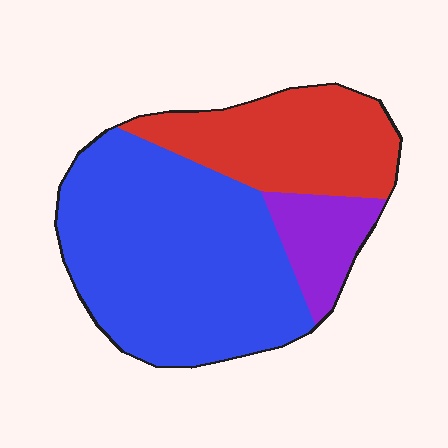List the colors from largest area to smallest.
From largest to smallest: blue, red, purple.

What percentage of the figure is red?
Red covers about 30% of the figure.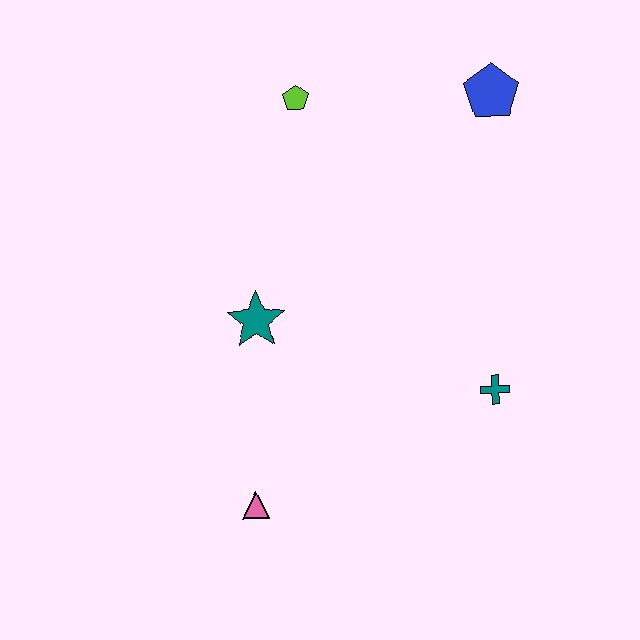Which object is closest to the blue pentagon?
The lime pentagon is closest to the blue pentagon.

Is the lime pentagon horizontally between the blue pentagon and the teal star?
Yes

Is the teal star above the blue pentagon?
No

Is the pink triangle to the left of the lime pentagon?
Yes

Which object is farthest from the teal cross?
The lime pentagon is farthest from the teal cross.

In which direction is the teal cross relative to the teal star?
The teal cross is to the right of the teal star.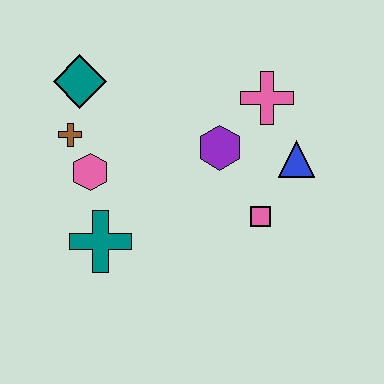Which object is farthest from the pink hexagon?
The blue triangle is farthest from the pink hexagon.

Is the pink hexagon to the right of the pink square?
No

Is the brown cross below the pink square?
No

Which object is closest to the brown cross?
The pink hexagon is closest to the brown cross.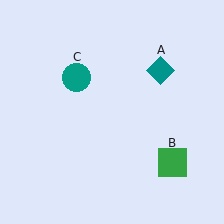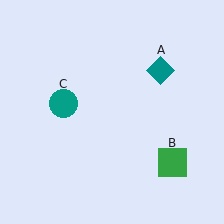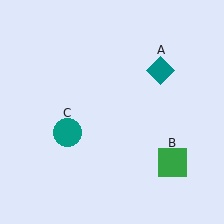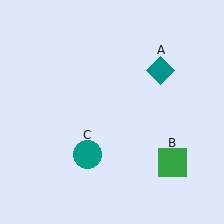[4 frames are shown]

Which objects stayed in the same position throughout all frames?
Teal diamond (object A) and green square (object B) remained stationary.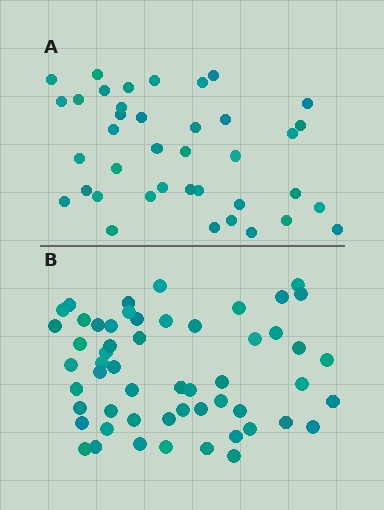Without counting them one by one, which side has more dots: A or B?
Region B (the bottom region) has more dots.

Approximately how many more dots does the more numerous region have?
Region B has approximately 15 more dots than region A.